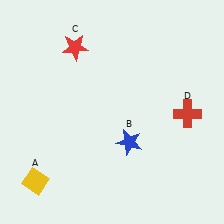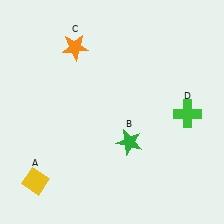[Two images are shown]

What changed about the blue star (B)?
In Image 1, B is blue. In Image 2, it changed to green.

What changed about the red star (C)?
In Image 1, C is red. In Image 2, it changed to orange.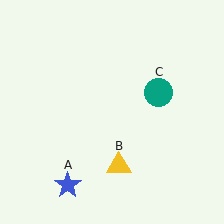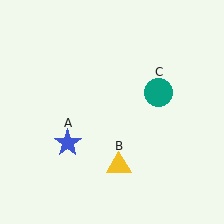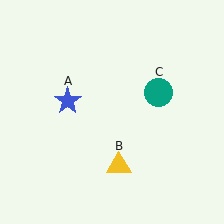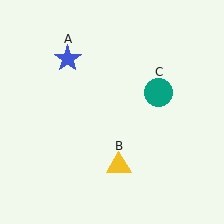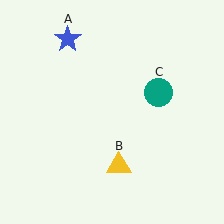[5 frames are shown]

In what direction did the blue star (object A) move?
The blue star (object A) moved up.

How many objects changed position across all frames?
1 object changed position: blue star (object A).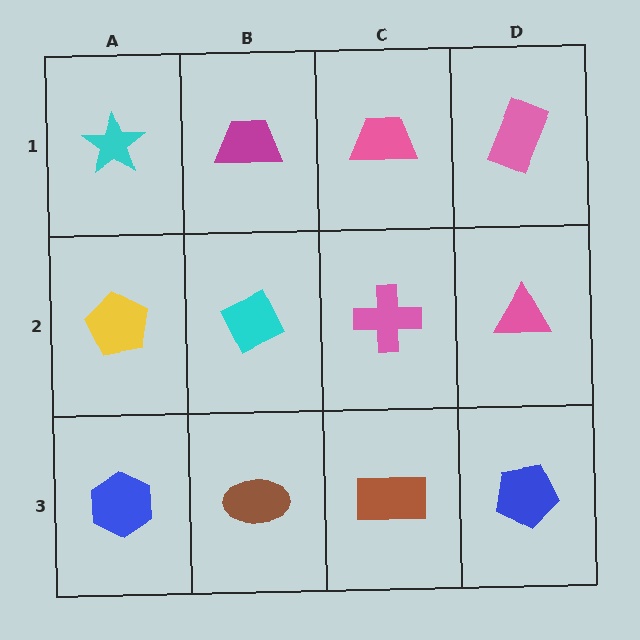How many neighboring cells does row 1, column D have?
2.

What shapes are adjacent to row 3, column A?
A yellow pentagon (row 2, column A), a brown ellipse (row 3, column B).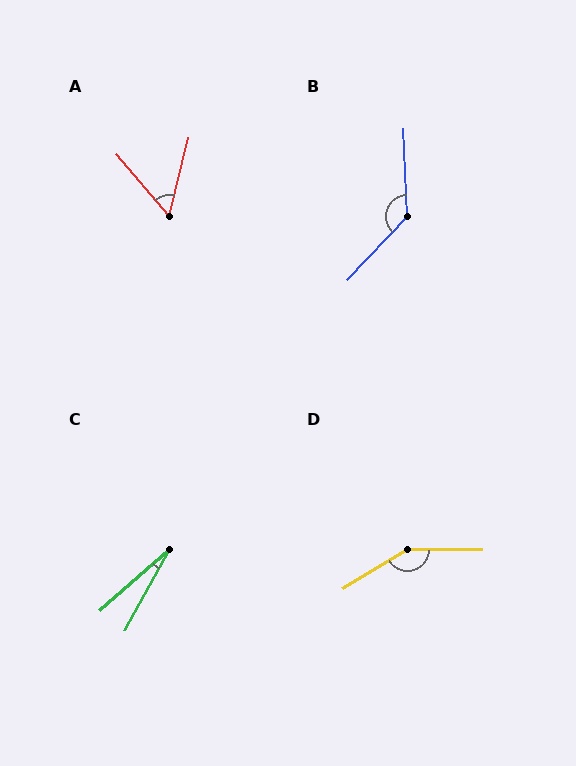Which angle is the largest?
D, at approximately 149 degrees.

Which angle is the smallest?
C, at approximately 20 degrees.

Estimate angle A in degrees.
Approximately 54 degrees.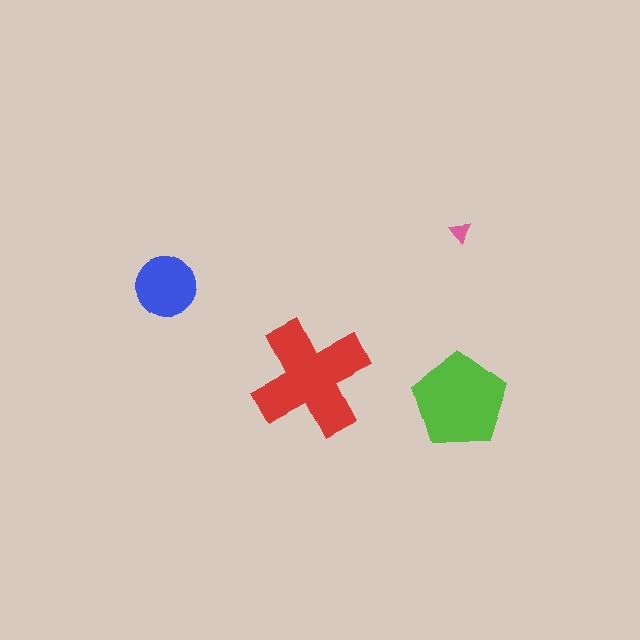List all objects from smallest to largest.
The pink triangle, the blue circle, the lime pentagon, the red cross.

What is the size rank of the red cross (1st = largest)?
1st.